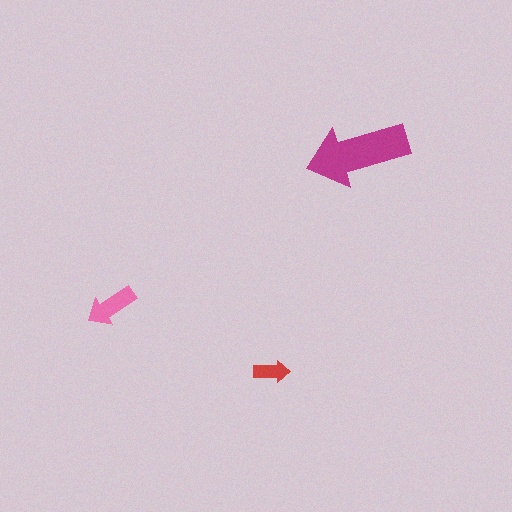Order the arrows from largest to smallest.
the magenta one, the pink one, the red one.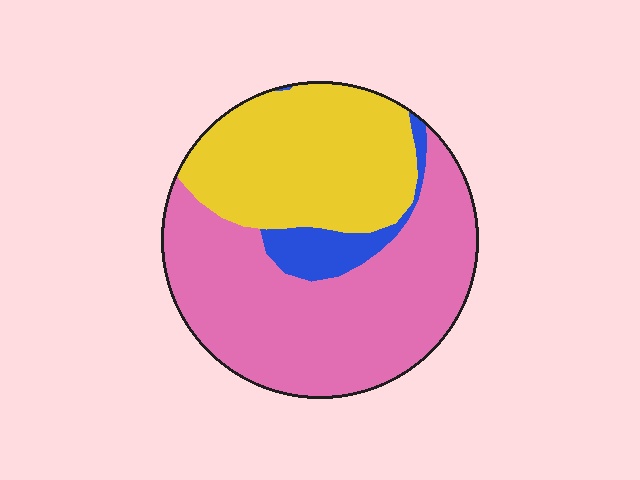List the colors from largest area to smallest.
From largest to smallest: pink, yellow, blue.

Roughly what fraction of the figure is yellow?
Yellow covers 36% of the figure.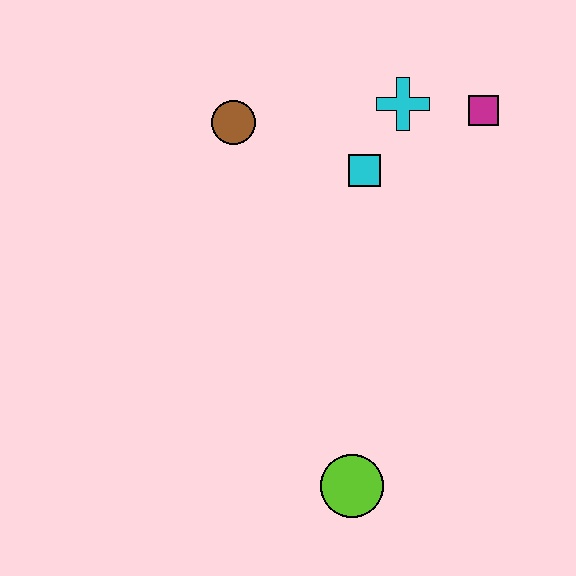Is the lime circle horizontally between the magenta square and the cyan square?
No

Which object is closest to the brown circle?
The cyan square is closest to the brown circle.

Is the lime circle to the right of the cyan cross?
No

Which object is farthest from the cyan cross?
The lime circle is farthest from the cyan cross.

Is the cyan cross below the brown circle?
No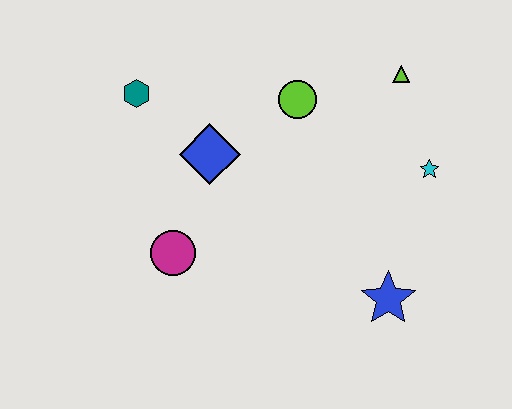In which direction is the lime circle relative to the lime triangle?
The lime circle is to the left of the lime triangle.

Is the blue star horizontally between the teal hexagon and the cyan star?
Yes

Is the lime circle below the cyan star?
No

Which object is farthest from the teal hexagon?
The blue star is farthest from the teal hexagon.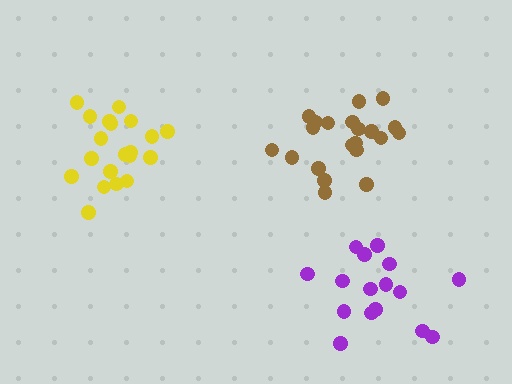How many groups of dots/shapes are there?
There are 3 groups.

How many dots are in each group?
Group 1: 21 dots, Group 2: 16 dots, Group 3: 20 dots (57 total).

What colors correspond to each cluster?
The clusters are colored: brown, purple, yellow.